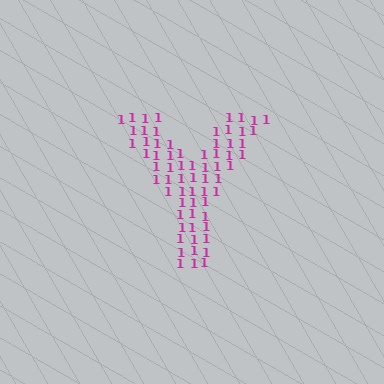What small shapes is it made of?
It is made of small digit 1's.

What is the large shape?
The large shape is the letter Y.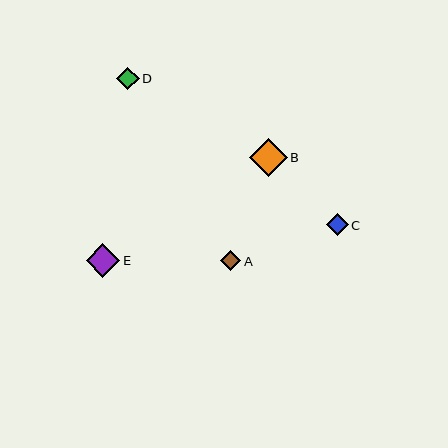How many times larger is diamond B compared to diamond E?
Diamond B is approximately 1.1 times the size of diamond E.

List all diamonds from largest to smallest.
From largest to smallest: B, E, D, C, A.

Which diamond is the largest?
Diamond B is the largest with a size of approximately 38 pixels.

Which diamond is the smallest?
Diamond A is the smallest with a size of approximately 20 pixels.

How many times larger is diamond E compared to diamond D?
Diamond E is approximately 1.5 times the size of diamond D.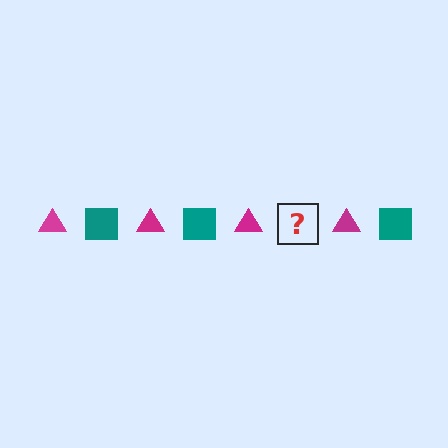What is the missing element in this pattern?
The missing element is a teal square.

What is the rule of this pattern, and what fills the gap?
The rule is that the pattern alternates between magenta triangle and teal square. The gap should be filled with a teal square.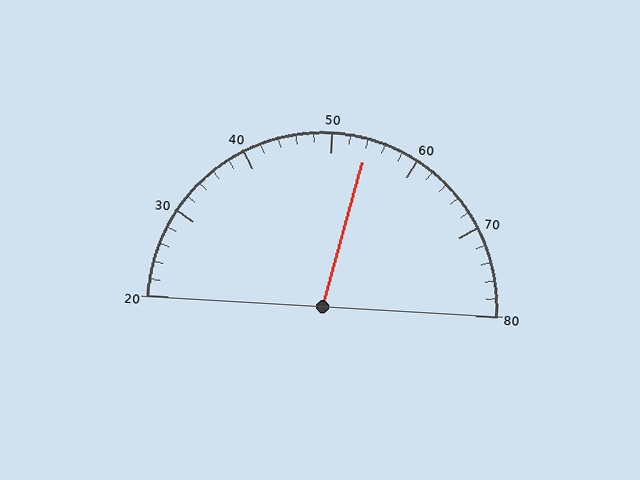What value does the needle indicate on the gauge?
The needle indicates approximately 54.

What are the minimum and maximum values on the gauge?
The gauge ranges from 20 to 80.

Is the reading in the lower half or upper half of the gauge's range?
The reading is in the upper half of the range (20 to 80).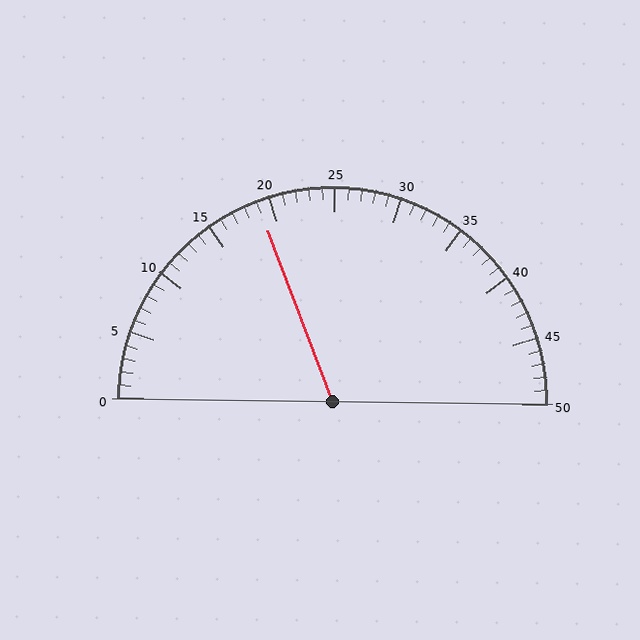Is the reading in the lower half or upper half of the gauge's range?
The reading is in the lower half of the range (0 to 50).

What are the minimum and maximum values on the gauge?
The gauge ranges from 0 to 50.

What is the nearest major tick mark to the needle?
The nearest major tick mark is 20.